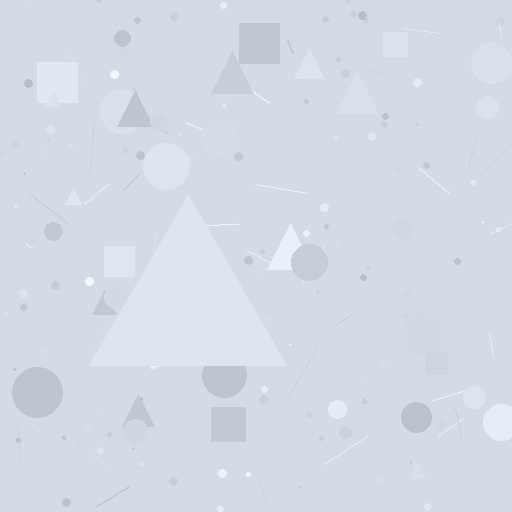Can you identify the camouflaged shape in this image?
The camouflaged shape is a triangle.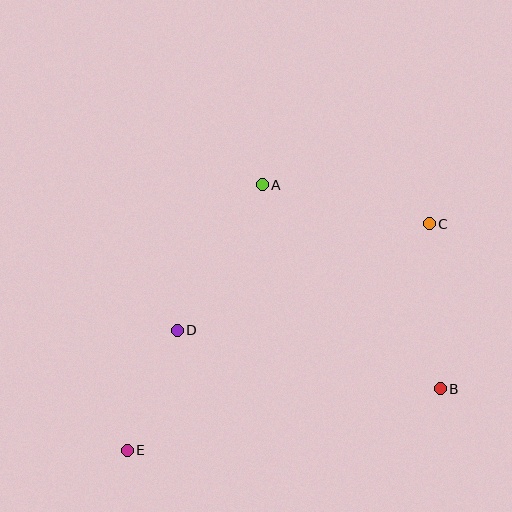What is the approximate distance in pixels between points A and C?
The distance between A and C is approximately 171 pixels.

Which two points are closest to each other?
Points D and E are closest to each other.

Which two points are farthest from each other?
Points C and E are farthest from each other.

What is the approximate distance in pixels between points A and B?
The distance between A and B is approximately 270 pixels.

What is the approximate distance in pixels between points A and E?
The distance between A and E is approximately 298 pixels.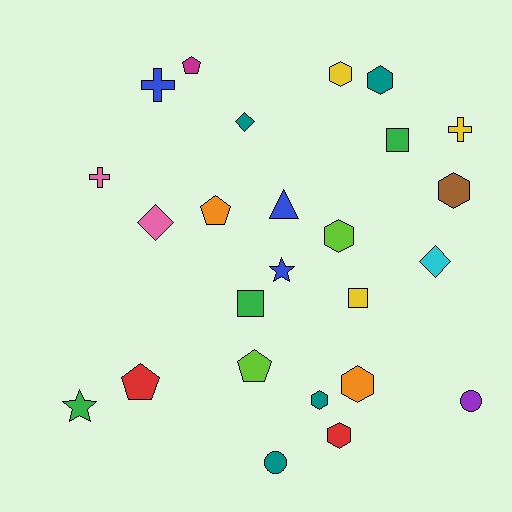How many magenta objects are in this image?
There is 1 magenta object.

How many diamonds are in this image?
There are 3 diamonds.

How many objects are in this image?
There are 25 objects.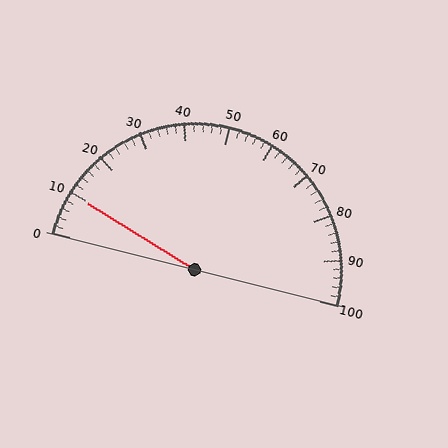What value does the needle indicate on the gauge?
The needle indicates approximately 10.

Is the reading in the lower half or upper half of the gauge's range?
The reading is in the lower half of the range (0 to 100).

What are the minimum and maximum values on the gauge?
The gauge ranges from 0 to 100.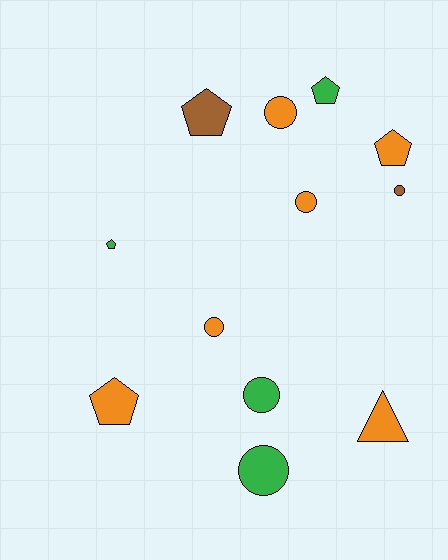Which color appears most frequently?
Orange, with 6 objects.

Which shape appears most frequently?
Circle, with 6 objects.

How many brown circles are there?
There is 1 brown circle.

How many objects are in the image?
There are 12 objects.